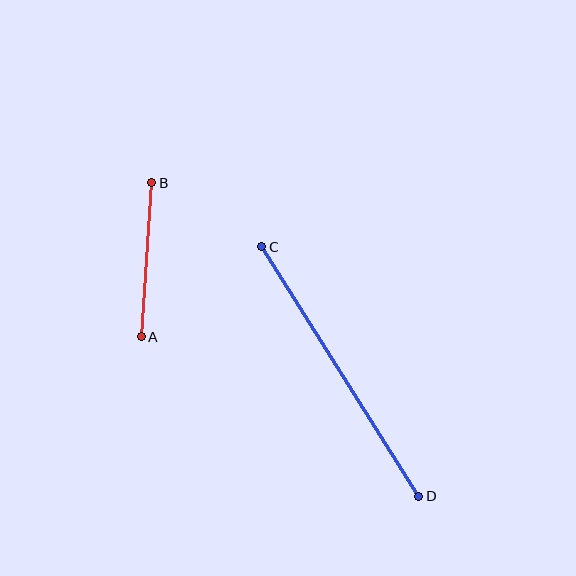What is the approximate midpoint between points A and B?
The midpoint is at approximately (147, 260) pixels.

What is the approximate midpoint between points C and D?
The midpoint is at approximately (340, 371) pixels.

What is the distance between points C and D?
The distance is approximately 295 pixels.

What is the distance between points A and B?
The distance is approximately 155 pixels.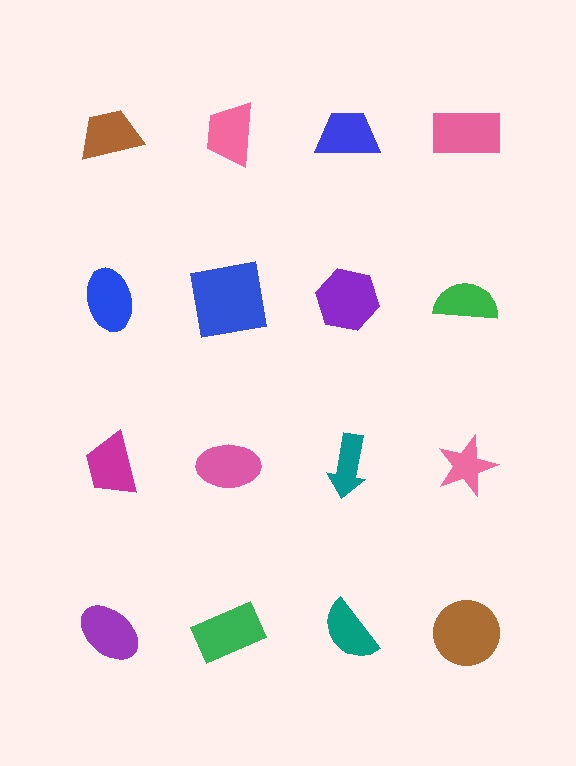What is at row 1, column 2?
A pink trapezoid.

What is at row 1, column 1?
A brown trapezoid.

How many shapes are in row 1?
4 shapes.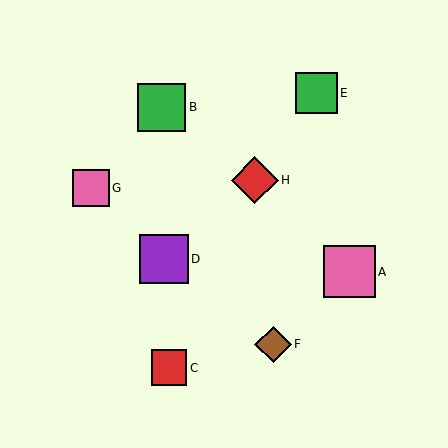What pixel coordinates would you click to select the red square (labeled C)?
Click at (169, 368) to select the red square C.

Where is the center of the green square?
The center of the green square is at (162, 107).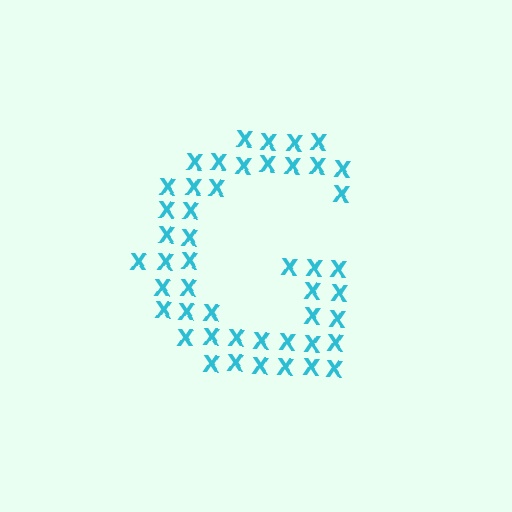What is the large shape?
The large shape is the letter G.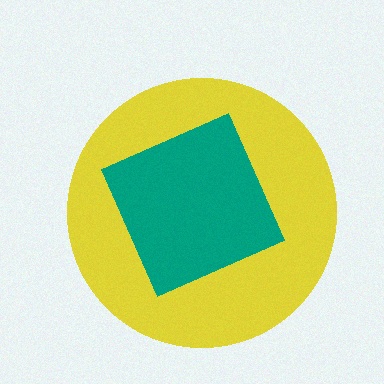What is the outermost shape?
The yellow circle.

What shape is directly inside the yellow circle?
The teal diamond.